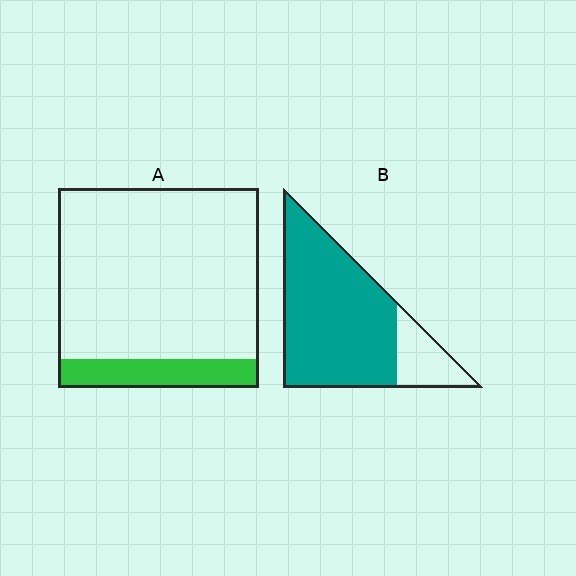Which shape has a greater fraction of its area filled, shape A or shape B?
Shape B.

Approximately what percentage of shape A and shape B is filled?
A is approximately 15% and B is approximately 80%.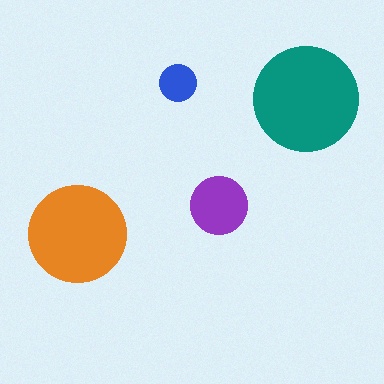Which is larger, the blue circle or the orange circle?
The orange one.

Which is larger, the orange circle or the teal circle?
The teal one.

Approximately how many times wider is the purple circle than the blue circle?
About 1.5 times wider.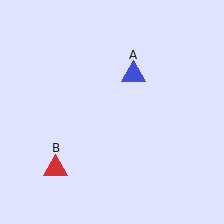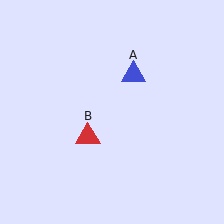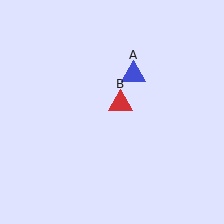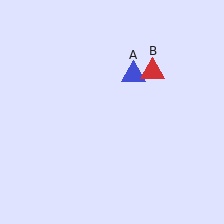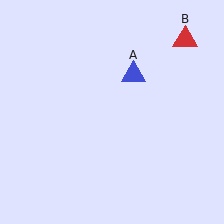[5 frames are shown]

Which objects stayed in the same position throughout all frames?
Blue triangle (object A) remained stationary.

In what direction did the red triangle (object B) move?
The red triangle (object B) moved up and to the right.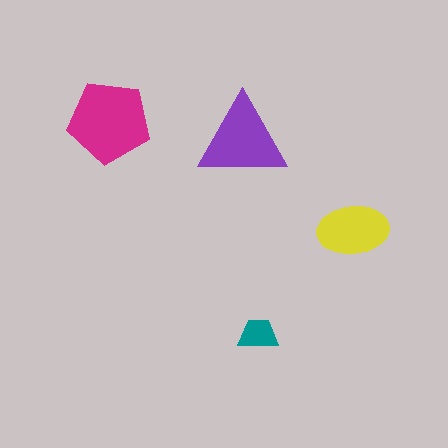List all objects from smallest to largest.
The teal trapezoid, the yellow ellipse, the purple triangle, the magenta pentagon.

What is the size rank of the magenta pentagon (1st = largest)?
1st.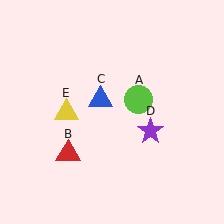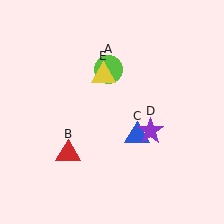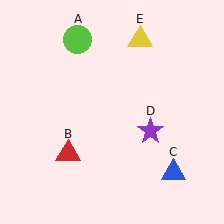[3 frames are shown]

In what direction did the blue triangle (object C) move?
The blue triangle (object C) moved down and to the right.